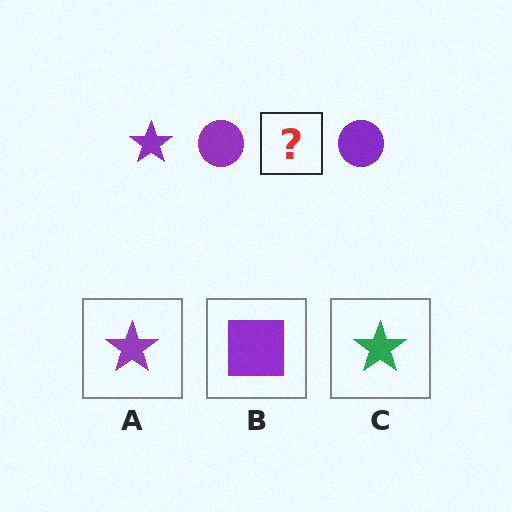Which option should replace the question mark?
Option A.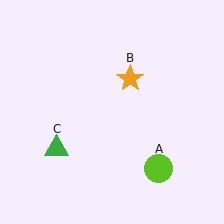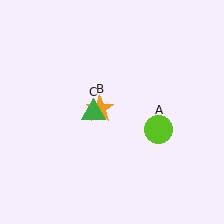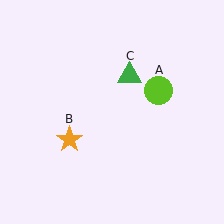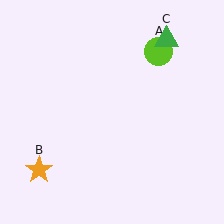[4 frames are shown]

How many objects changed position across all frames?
3 objects changed position: lime circle (object A), orange star (object B), green triangle (object C).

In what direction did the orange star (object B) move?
The orange star (object B) moved down and to the left.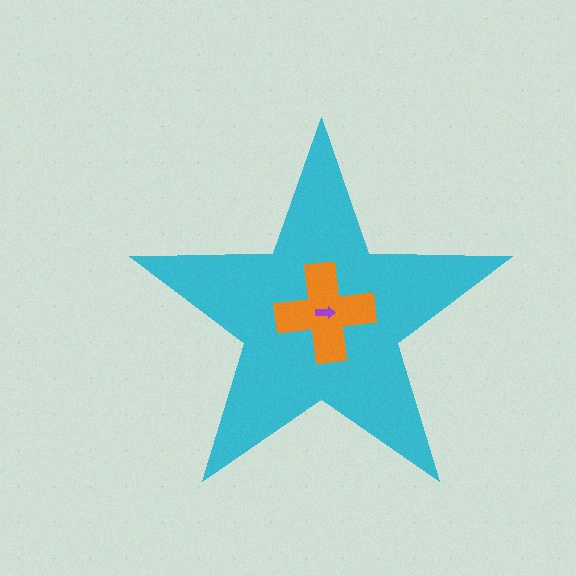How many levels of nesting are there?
3.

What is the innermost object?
The purple arrow.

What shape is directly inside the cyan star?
The orange cross.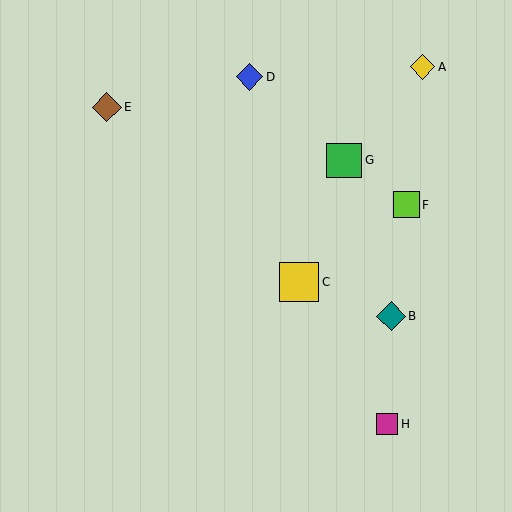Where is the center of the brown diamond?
The center of the brown diamond is at (107, 107).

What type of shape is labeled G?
Shape G is a green square.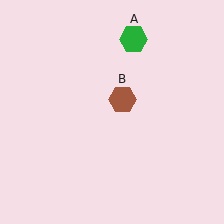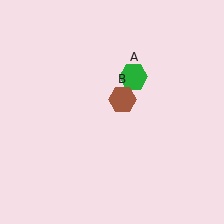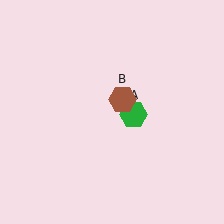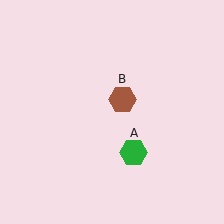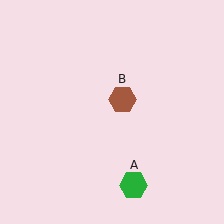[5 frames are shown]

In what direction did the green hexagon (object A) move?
The green hexagon (object A) moved down.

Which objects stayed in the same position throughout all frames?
Brown hexagon (object B) remained stationary.